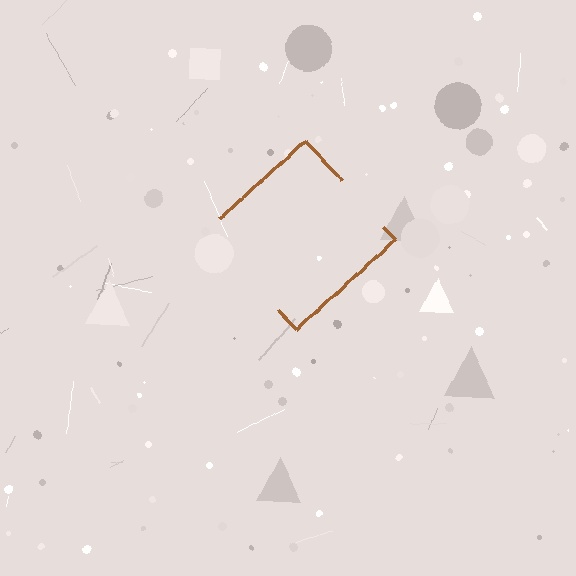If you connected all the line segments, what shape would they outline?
They would outline a diamond.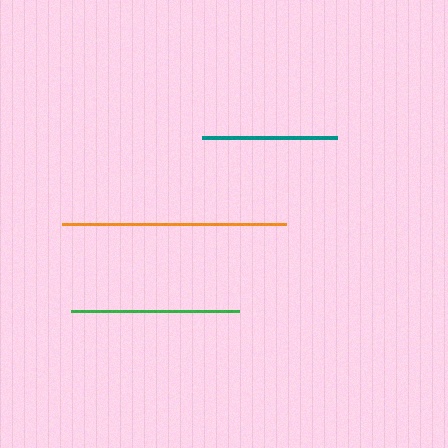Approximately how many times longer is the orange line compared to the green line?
The orange line is approximately 1.3 times the length of the green line.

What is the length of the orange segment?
The orange segment is approximately 225 pixels long.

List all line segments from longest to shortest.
From longest to shortest: orange, green, teal.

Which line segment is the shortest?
The teal line is the shortest at approximately 135 pixels.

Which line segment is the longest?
The orange line is the longest at approximately 225 pixels.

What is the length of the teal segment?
The teal segment is approximately 135 pixels long.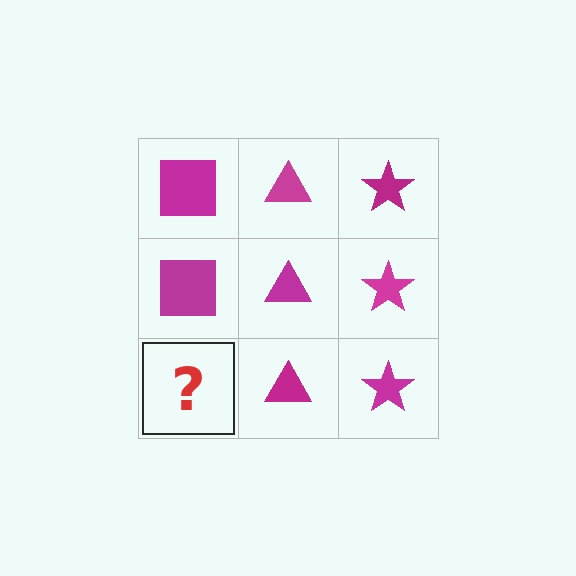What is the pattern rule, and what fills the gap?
The rule is that each column has a consistent shape. The gap should be filled with a magenta square.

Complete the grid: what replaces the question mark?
The question mark should be replaced with a magenta square.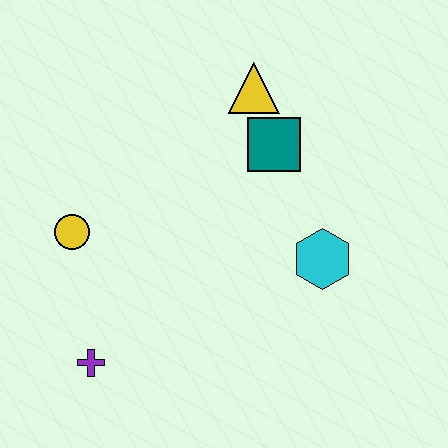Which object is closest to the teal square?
The yellow triangle is closest to the teal square.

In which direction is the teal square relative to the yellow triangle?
The teal square is below the yellow triangle.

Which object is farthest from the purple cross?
The yellow triangle is farthest from the purple cross.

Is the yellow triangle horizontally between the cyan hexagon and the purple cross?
Yes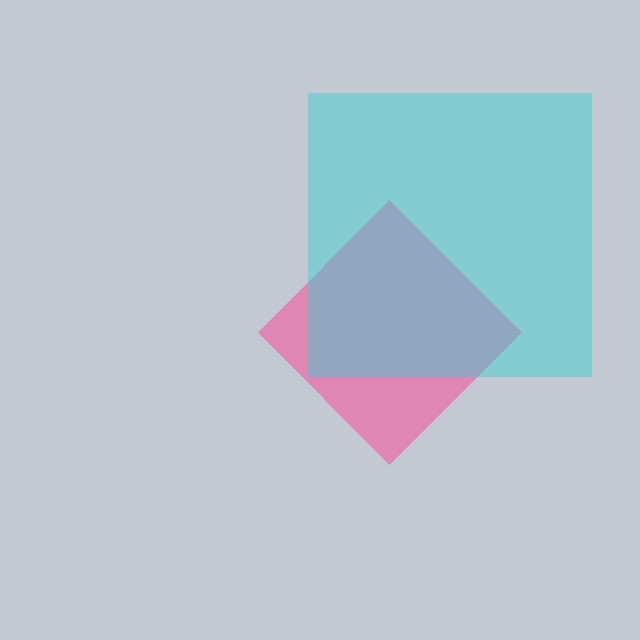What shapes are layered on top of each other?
The layered shapes are: a pink diamond, a cyan square.